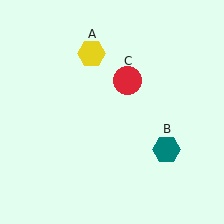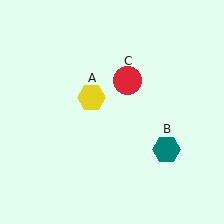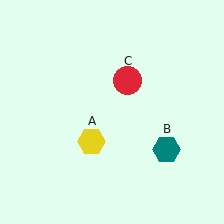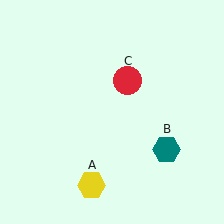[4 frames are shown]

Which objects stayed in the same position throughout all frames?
Teal hexagon (object B) and red circle (object C) remained stationary.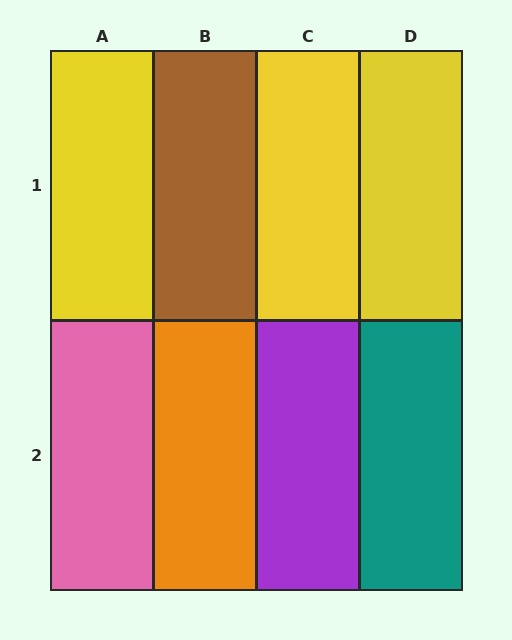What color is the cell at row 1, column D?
Yellow.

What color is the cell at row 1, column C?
Yellow.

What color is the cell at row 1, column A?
Yellow.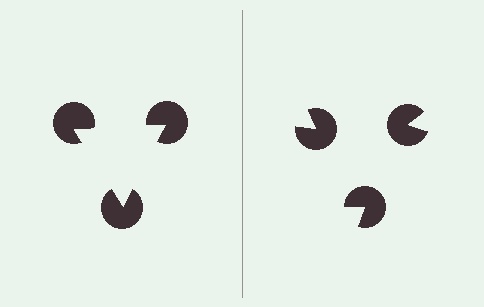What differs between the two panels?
The pac-man discs are positioned identically on both sides; only the wedge orientations differ. On the left they align to a triangle; on the right they are misaligned.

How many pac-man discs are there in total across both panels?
6 — 3 on each side.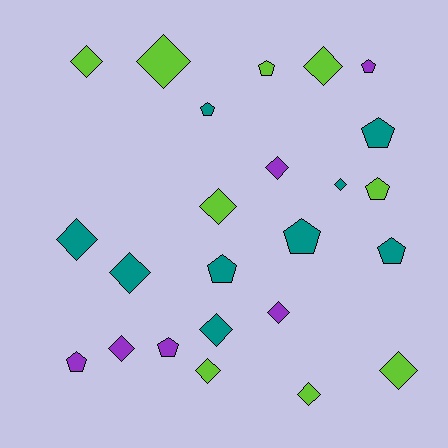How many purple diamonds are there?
There are 3 purple diamonds.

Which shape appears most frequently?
Diamond, with 14 objects.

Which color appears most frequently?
Teal, with 9 objects.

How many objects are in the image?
There are 24 objects.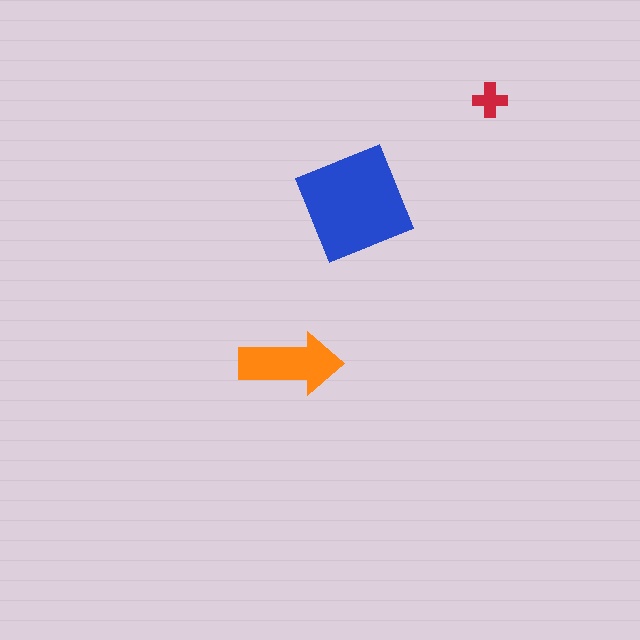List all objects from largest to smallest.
The blue diamond, the orange arrow, the red cross.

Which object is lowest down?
The orange arrow is bottommost.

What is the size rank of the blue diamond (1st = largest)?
1st.